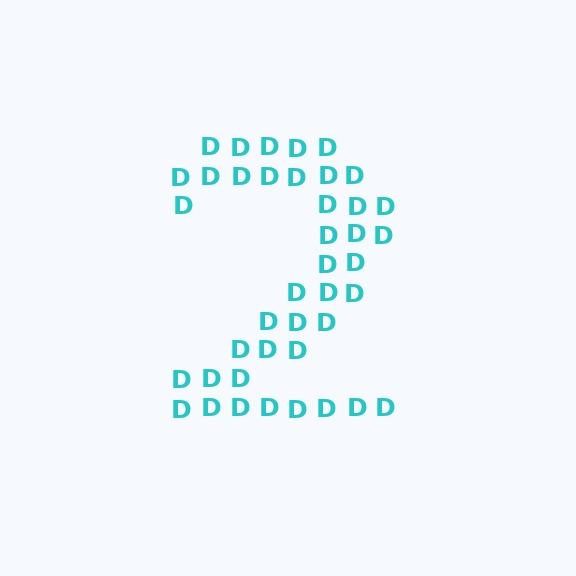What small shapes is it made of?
It is made of small letter D's.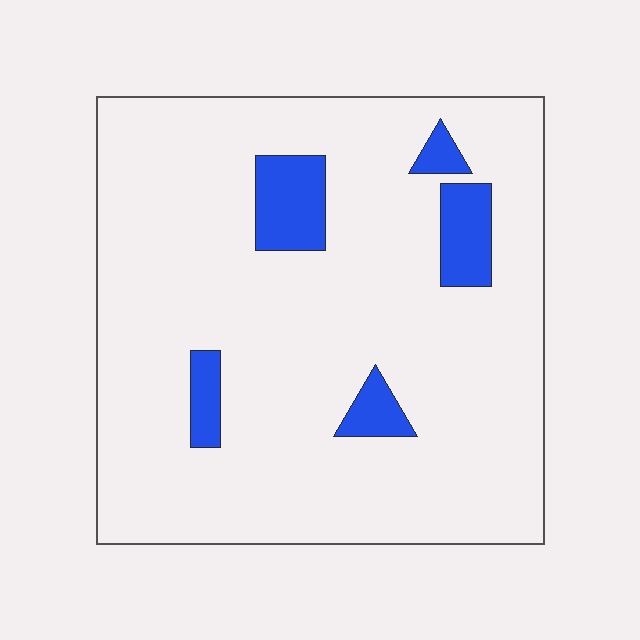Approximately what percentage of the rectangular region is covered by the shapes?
Approximately 10%.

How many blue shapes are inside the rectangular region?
5.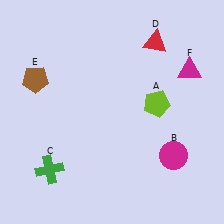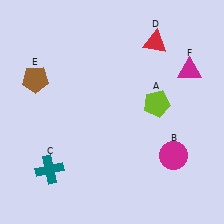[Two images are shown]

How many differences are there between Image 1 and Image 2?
There is 1 difference between the two images.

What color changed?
The cross (C) changed from green in Image 1 to teal in Image 2.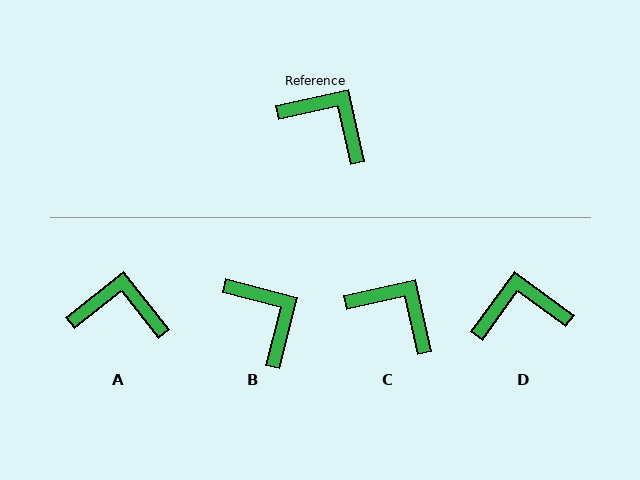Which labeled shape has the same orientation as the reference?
C.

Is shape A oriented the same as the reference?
No, it is off by about 26 degrees.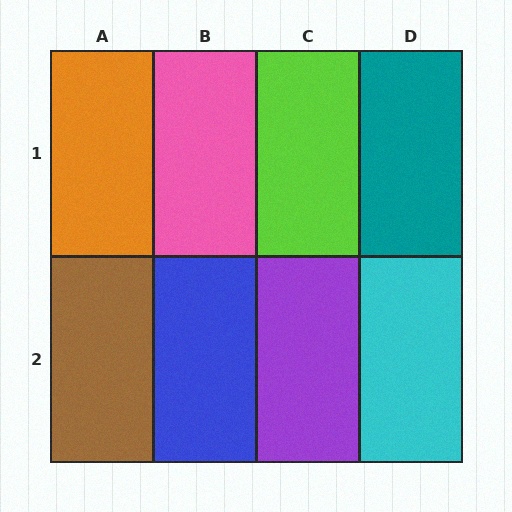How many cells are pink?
1 cell is pink.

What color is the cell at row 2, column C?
Purple.